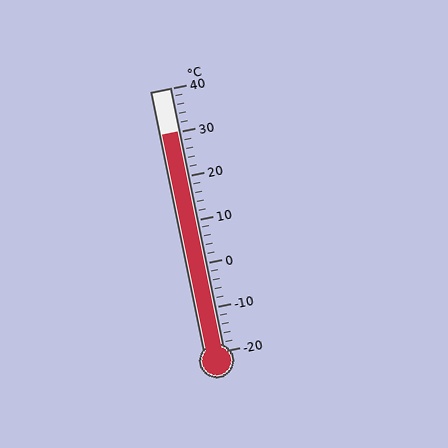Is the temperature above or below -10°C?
The temperature is above -10°C.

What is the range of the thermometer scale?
The thermometer scale ranges from -20°C to 40°C.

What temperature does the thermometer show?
The thermometer shows approximately 30°C.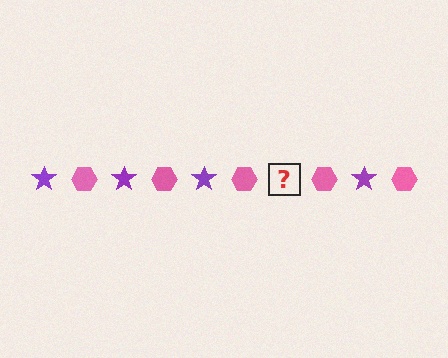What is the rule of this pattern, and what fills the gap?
The rule is that the pattern alternates between purple star and pink hexagon. The gap should be filled with a purple star.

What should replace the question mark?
The question mark should be replaced with a purple star.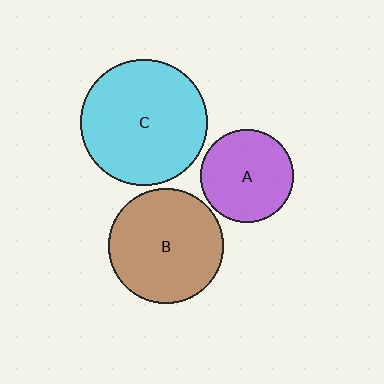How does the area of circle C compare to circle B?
Approximately 1.2 times.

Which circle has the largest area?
Circle C (cyan).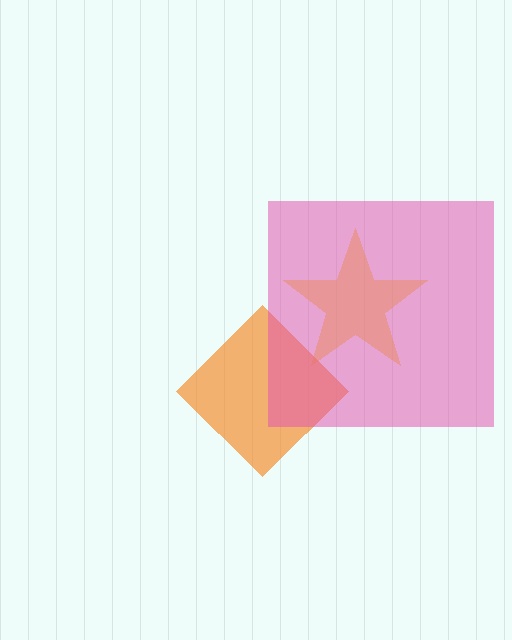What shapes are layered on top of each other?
The layered shapes are: a yellow star, an orange diamond, a pink square.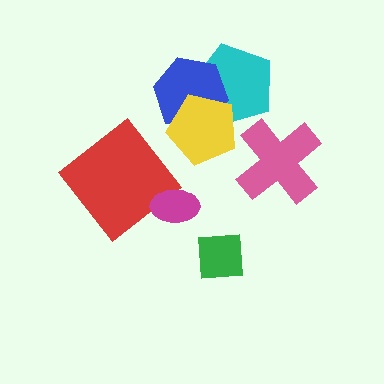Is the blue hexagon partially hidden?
Yes, it is partially covered by another shape.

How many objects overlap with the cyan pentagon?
2 objects overlap with the cyan pentagon.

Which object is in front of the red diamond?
The magenta ellipse is in front of the red diamond.